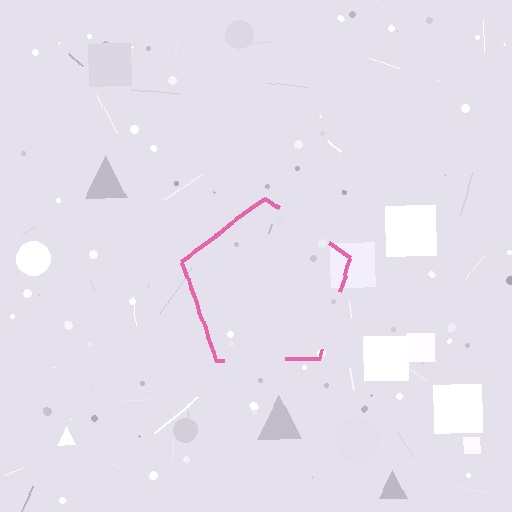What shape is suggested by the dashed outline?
The dashed outline suggests a pentagon.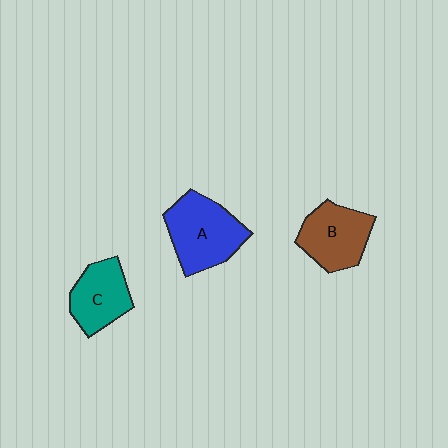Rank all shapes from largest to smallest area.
From largest to smallest: A (blue), B (brown), C (teal).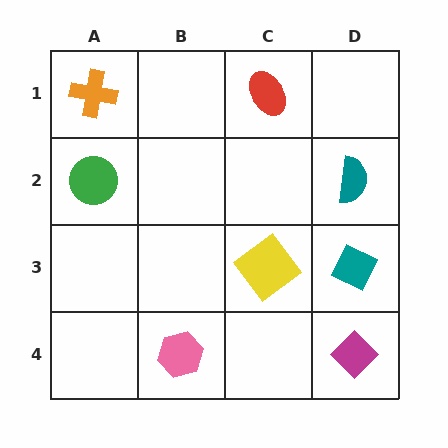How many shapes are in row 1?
2 shapes.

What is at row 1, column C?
A red ellipse.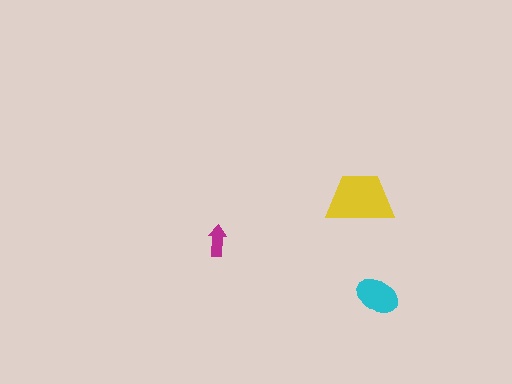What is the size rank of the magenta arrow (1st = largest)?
3rd.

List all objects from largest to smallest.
The yellow trapezoid, the cyan ellipse, the magenta arrow.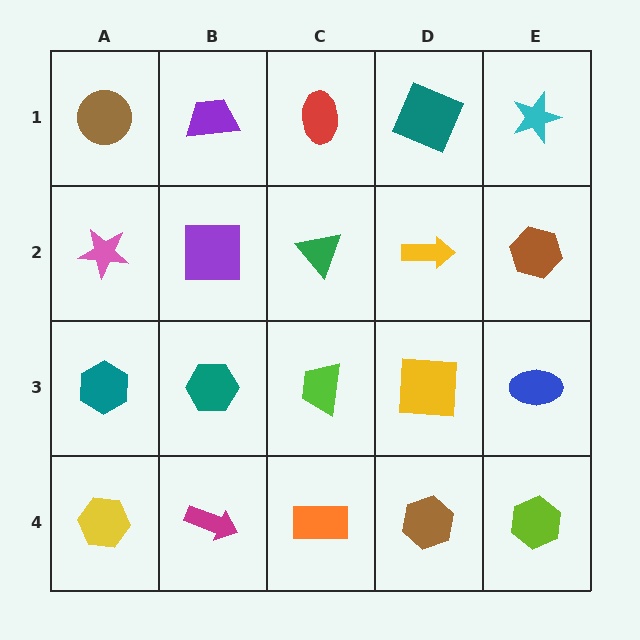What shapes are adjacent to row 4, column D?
A yellow square (row 3, column D), an orange rectangle (row 4, column C), a lime hexagon (row 4, column E).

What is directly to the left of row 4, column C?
A magenta arrow.